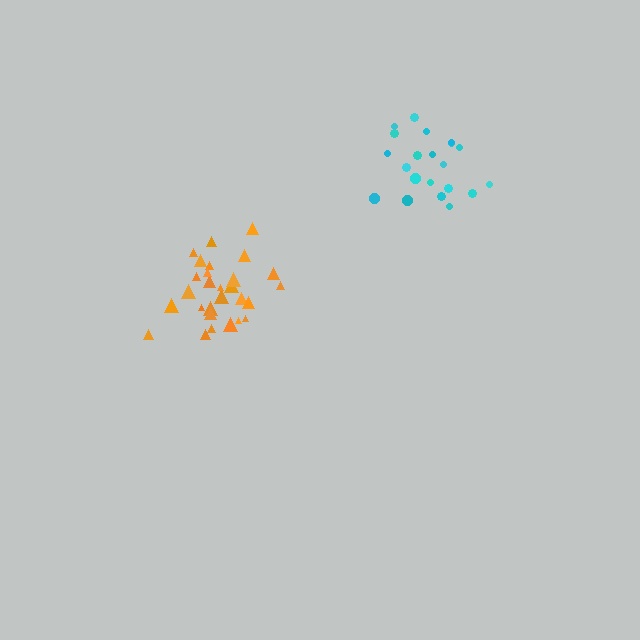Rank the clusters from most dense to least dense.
orange, cyan.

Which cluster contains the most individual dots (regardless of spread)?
Orange (28).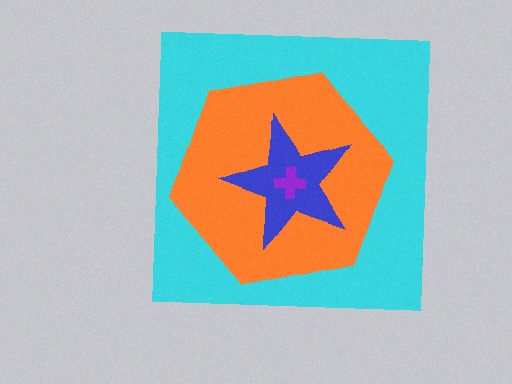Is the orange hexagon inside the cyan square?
Yes.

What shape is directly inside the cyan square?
The orange hexagon.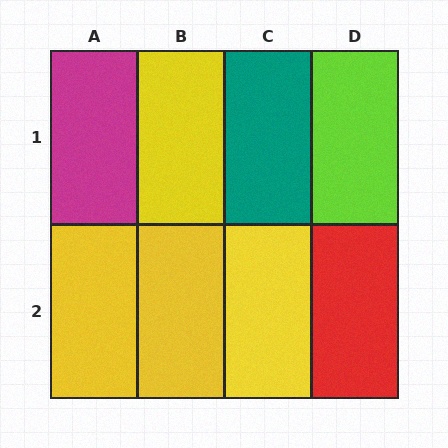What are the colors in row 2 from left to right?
Yellow, yellow, yellow, red.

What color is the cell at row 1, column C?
Teal.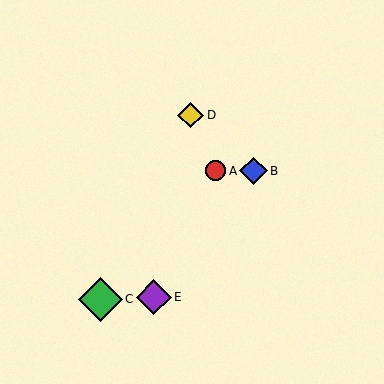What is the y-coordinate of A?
Object A is at y≈171.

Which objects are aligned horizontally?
Objects A, B are aligned horizontally.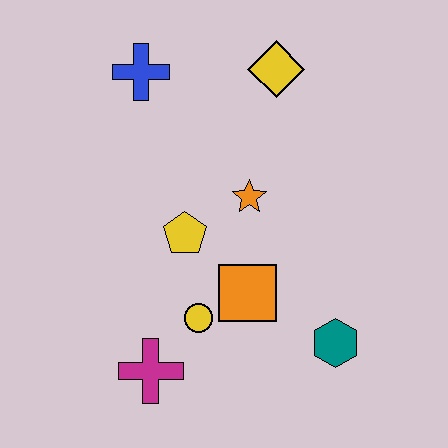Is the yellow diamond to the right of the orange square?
Yes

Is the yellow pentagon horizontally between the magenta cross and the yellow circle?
Yes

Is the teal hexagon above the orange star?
No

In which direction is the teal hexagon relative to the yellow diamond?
The teal hexagon is below the yellow diamond.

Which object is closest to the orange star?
The yellow pentagon is closest to the orange star.